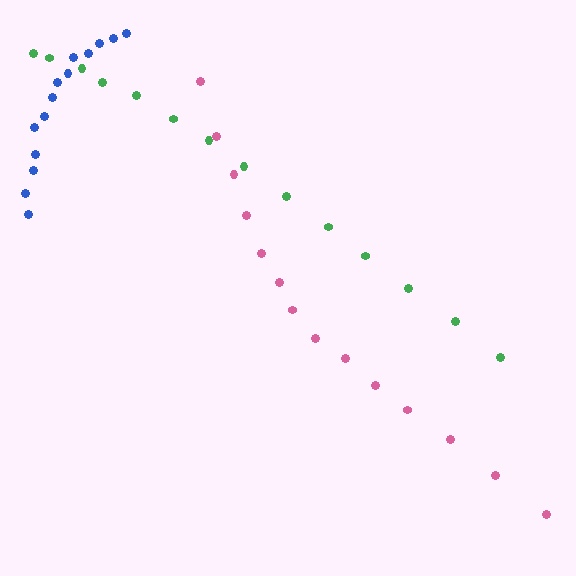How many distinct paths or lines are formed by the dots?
There are 3 distinct paths.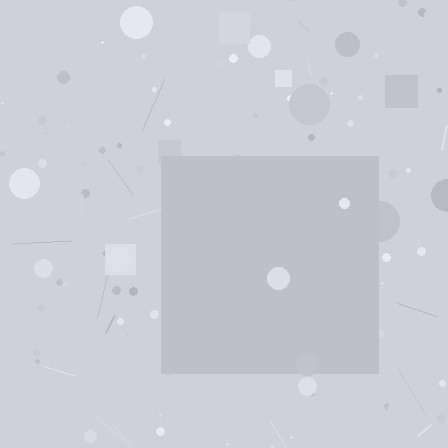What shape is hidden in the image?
A square is hidden in the image.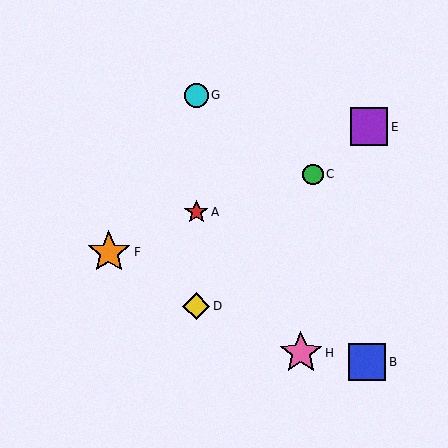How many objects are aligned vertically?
3 objects (A, D, G) are aligned vertically.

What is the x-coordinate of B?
Object B is at x≈367.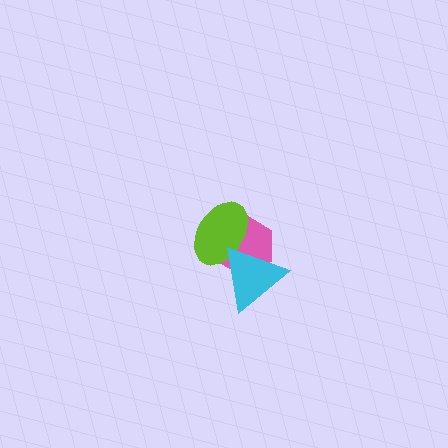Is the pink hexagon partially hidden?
Yes, it is partially covered by another shape.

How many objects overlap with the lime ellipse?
2 objects overlap with the lime ellipse.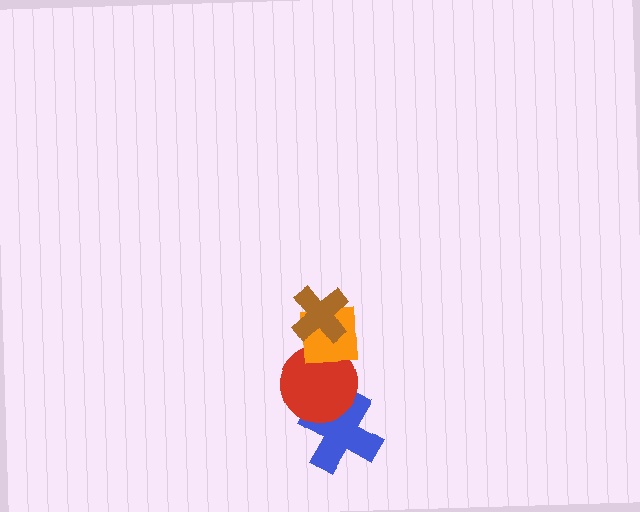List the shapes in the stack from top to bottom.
From top to bottom: the brown cross, the orange square, the red circle, the blue cross.